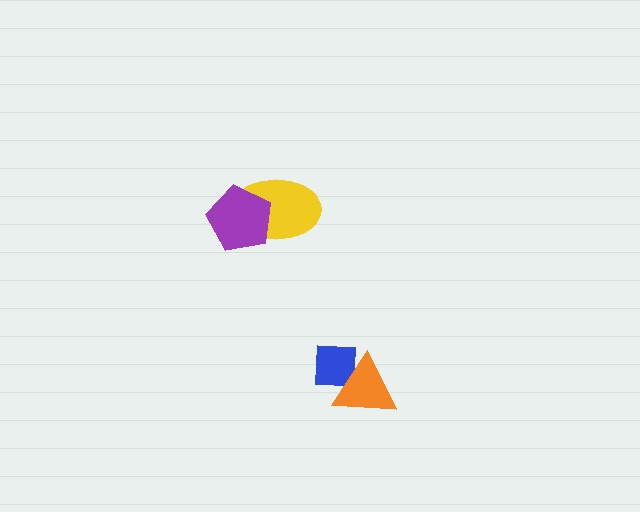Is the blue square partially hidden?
Yes, it is partially covered by another shape.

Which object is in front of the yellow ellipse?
The purple pentagon is in front of the yellow ellipse.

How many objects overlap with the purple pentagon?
1 object overlaps with the purple pentagon.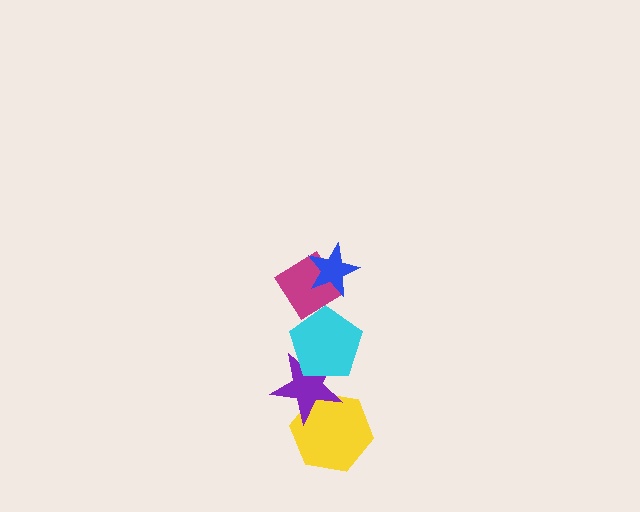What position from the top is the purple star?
The purple star is 4th from the top.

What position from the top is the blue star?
The blue star is 1st from the top.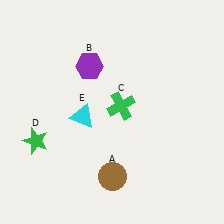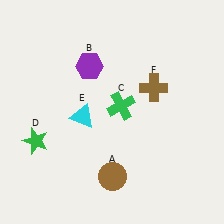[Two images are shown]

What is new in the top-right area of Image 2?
A brown cross (F) was added in the top-right area of Image 2.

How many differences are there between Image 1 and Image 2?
There is 1 difference between the two images.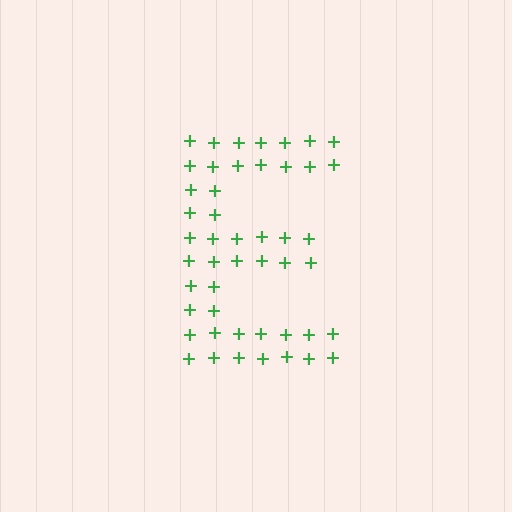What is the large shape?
The large shape is the letter E.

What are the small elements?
The small elements are plus signs.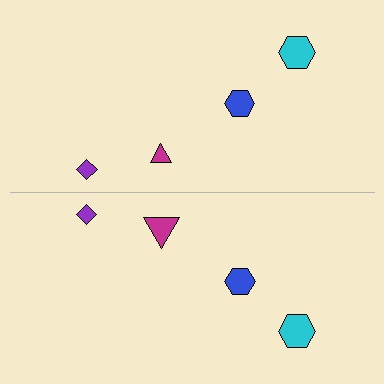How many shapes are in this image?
There are 8 shapes in this image.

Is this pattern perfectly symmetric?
No, the pattern is not perfectly symmetric. The magenta triangle on the bottom side has a different size than its mirror counterpart.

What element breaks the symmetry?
The magenta triangle on the bottom side has a different size than its mirror counterpart.